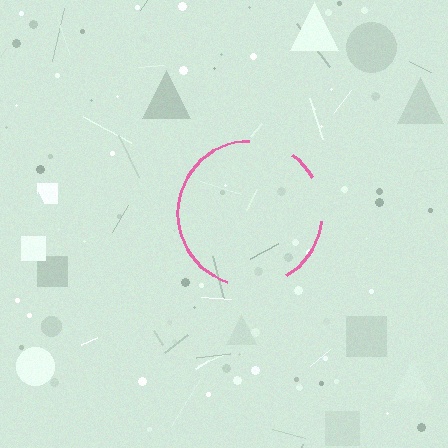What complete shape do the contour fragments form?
The contour fragments form a circle.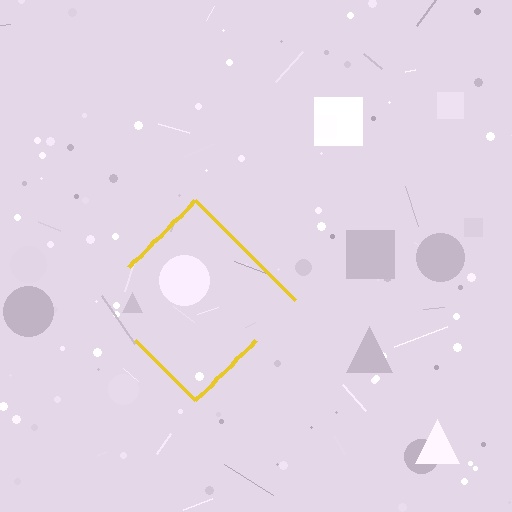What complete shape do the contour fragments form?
The contour fragments form a diamond.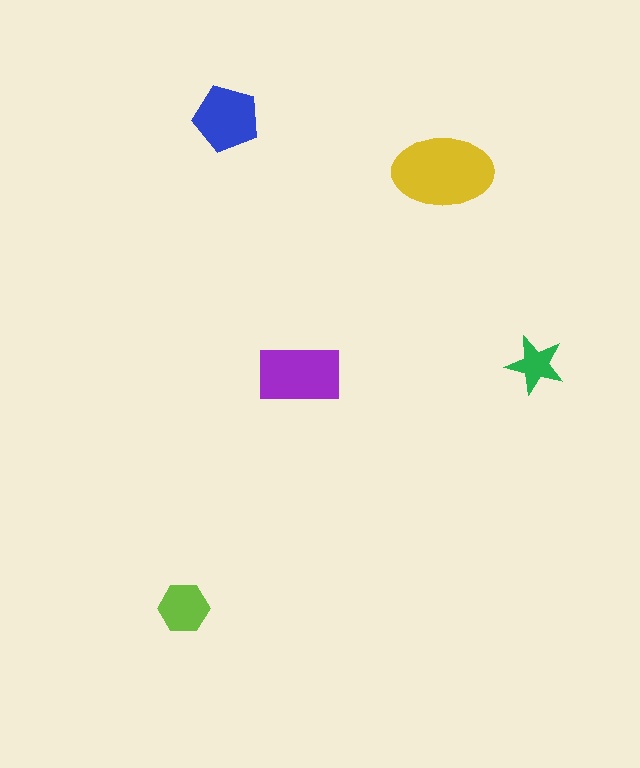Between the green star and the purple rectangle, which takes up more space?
The purple rectangle.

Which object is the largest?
The yellow ellipse.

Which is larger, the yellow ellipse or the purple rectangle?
The yellow ellipse.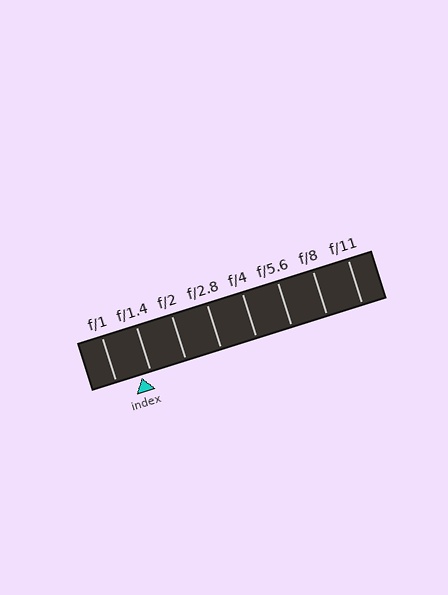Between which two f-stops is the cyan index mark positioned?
The index mark is between f/1 and f/1.4.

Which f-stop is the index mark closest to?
The index mark is closest to f/1.4.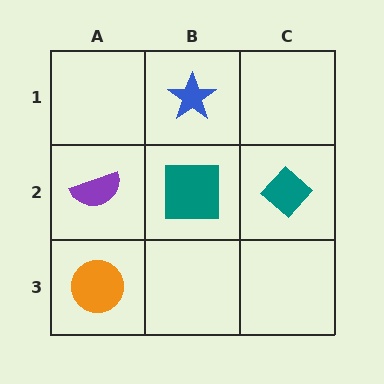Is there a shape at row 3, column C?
No, that cell is empty.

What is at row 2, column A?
A purple semicircle.